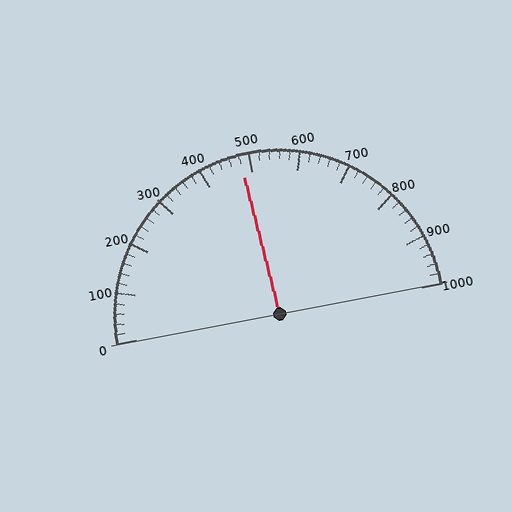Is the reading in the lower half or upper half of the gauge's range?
The reading is in the lower half of the range (0 to 1000).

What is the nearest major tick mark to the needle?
The nearest major tick mark is 500.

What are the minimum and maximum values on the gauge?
The gauge ranges from 0 to 1000.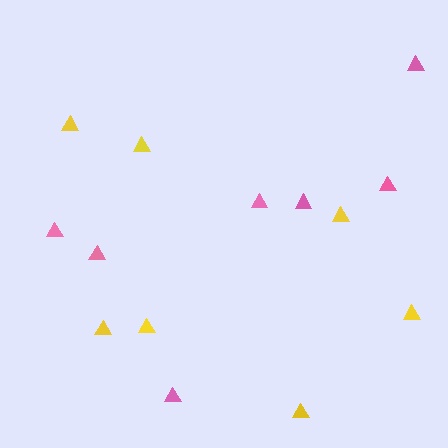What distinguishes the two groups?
There are 2 groups: one group of yellow triangles (7) and one group of pink triangles (7).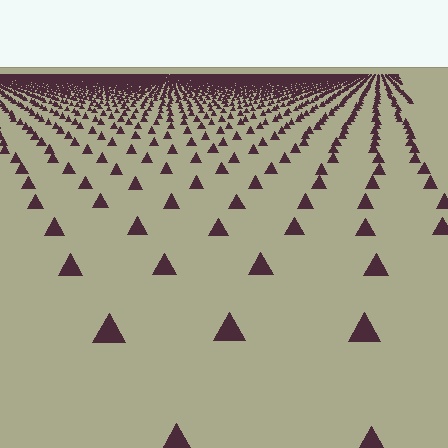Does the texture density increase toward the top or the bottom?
Density increases toward the top.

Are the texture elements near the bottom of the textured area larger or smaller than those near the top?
Larger. Near the bottom, elements are closer to the viewer and appear at a bigger on-screen size.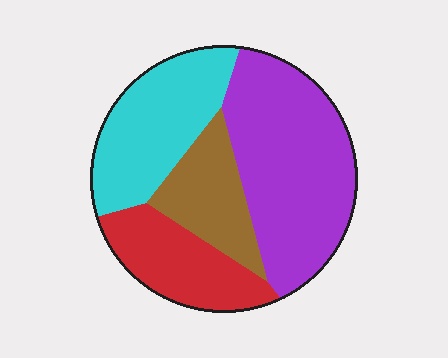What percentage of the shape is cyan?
Cyan covers about 25% of the shape.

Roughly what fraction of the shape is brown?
Brown covers 16% of the shape.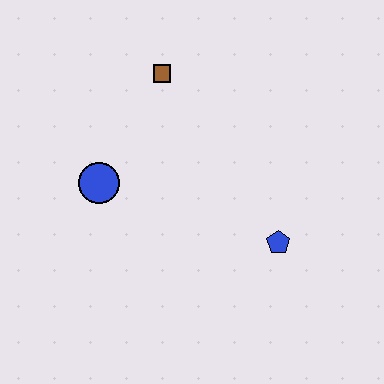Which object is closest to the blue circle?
The brown square is closest to the blue circle.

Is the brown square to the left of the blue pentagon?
Yes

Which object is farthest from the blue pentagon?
The brown square is farthest from the blue pentagon.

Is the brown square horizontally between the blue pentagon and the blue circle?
Yes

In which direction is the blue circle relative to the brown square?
The blue circle is below the brown square.